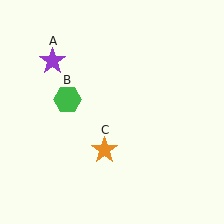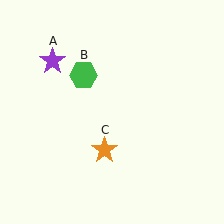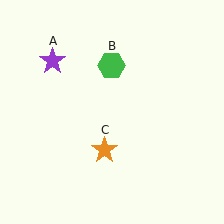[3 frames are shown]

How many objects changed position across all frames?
1 object changed position: green hexagon (object B).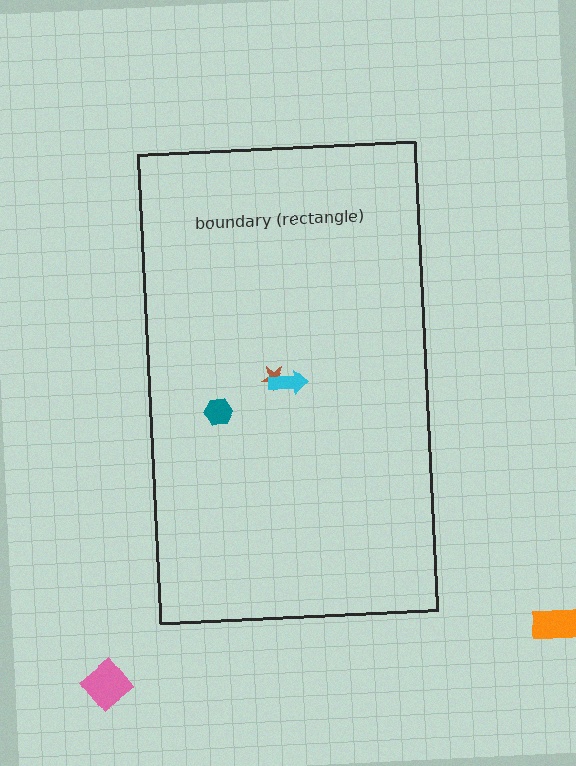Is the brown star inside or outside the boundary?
Inside.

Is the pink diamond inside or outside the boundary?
Outside.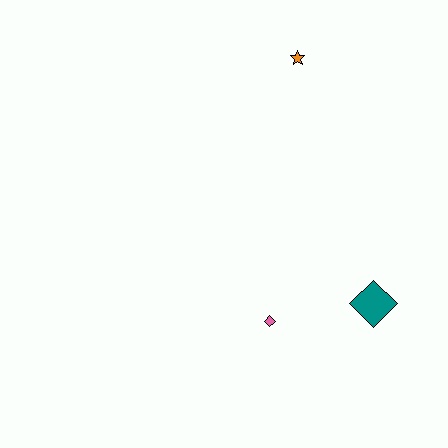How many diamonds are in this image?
There are 2 diamonds.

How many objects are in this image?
There are 3 objects.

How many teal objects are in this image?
There is 1 teal object.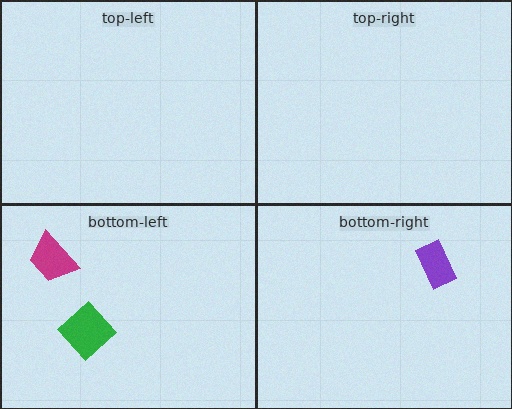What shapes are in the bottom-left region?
The green diamond, the magenta trapezoid.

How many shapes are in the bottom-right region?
1.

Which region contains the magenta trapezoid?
The bottom-left region.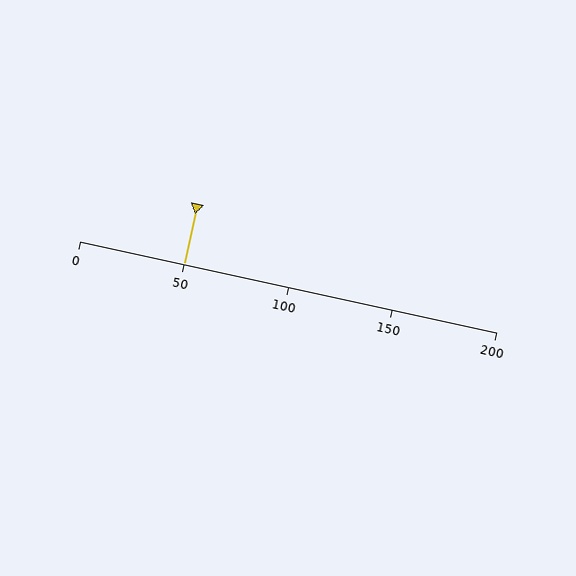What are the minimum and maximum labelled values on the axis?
The axis runs from 0 to 200.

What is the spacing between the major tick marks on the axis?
The major ticks are spaced 50 apart.